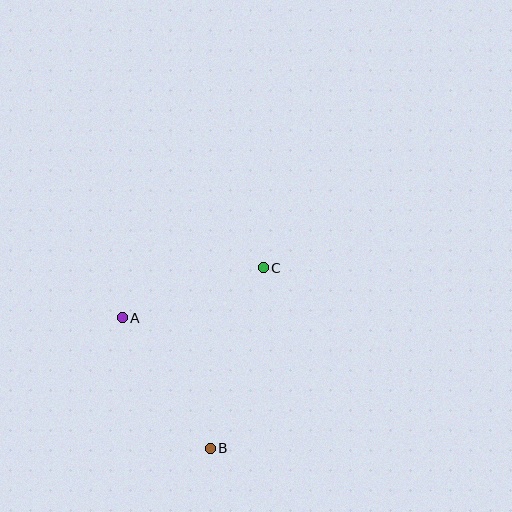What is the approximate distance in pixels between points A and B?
The distance between A and B is approximately 158 pixels.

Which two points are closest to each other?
Points A and C are closest to each other.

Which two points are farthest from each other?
Points B and C are farthest from each other.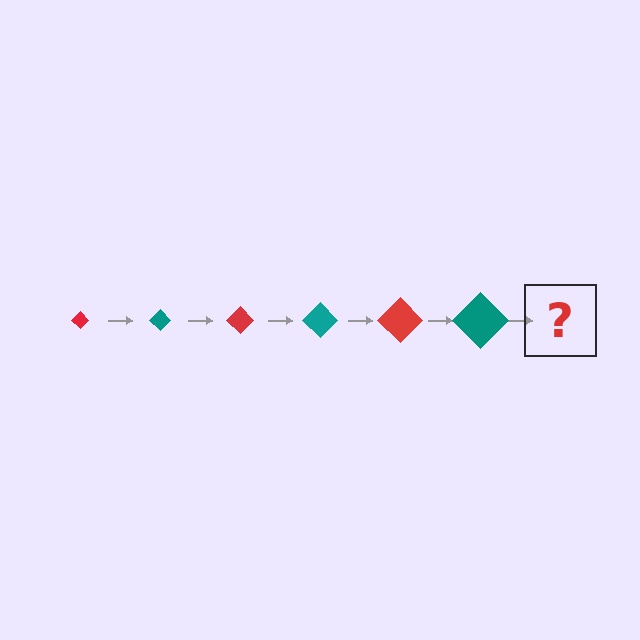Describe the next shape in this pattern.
It should be a red diamond, larger than the previous one.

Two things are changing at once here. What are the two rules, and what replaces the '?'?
The two rules are that the diamond grows larger each step and the color cycles through red and teal. The '?' should be a red diamond, larger than the previous one.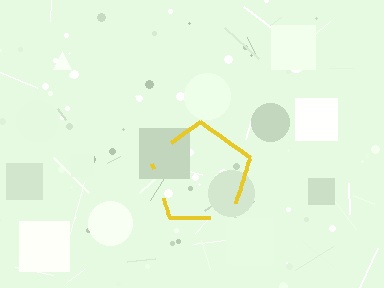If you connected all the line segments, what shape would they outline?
They would outline a pentagon.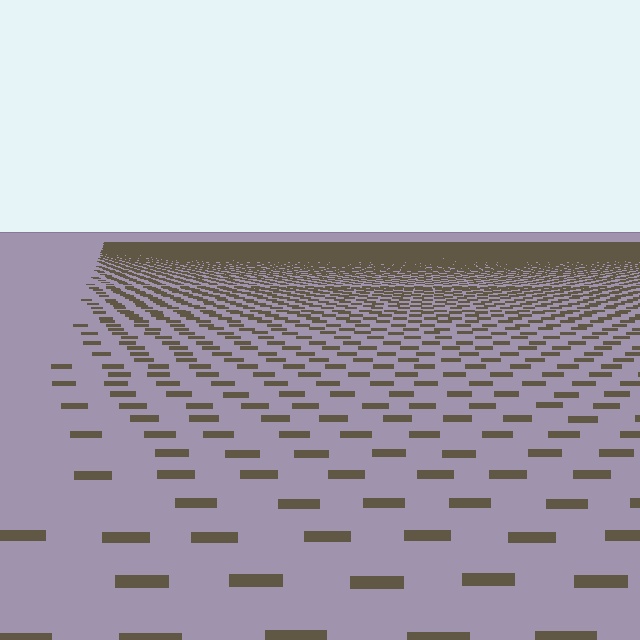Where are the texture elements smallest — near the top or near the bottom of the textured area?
Near the top.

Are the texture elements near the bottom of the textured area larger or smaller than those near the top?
Larger. Near the bottom, elements are closer to the viewer and appear at a bigger on-screen size.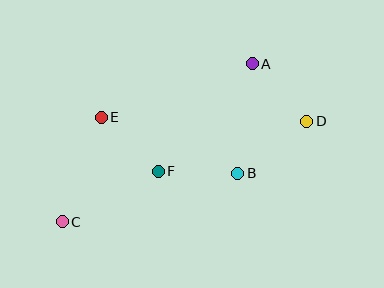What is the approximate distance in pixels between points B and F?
The distance between B and F is approximately 79 pixels.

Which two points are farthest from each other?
Points C and D are farthest from each other.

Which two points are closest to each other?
Points E and F are closest to each other.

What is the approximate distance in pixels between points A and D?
The distance between A and D is approximately 79 pixels.